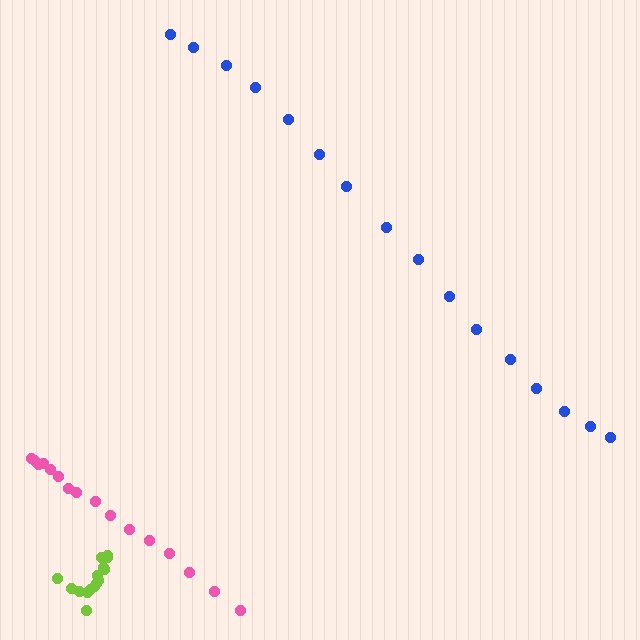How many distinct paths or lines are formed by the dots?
There are 3 distinct paths.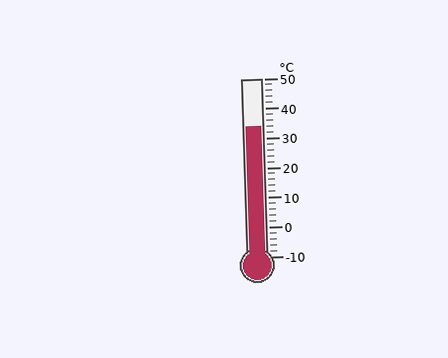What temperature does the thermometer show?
The thermometer shows approximately 34°C.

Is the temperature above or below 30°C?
The temperature is above 30°C.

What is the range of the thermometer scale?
The thermometer scale ranges from -10°C to 50°C.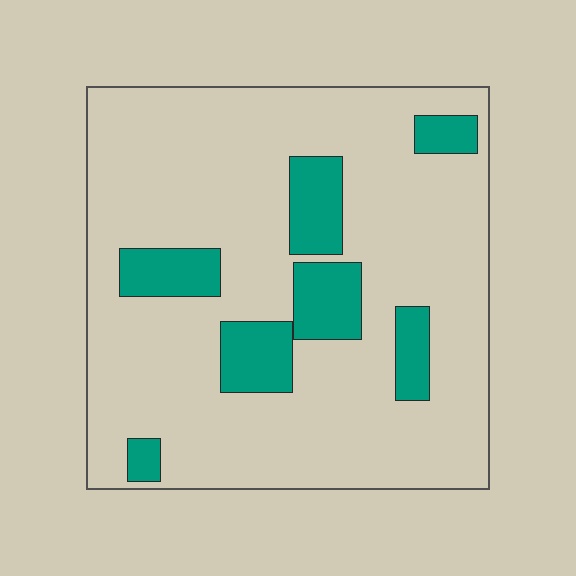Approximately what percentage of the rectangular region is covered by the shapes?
Approximately 15%.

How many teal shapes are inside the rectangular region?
7.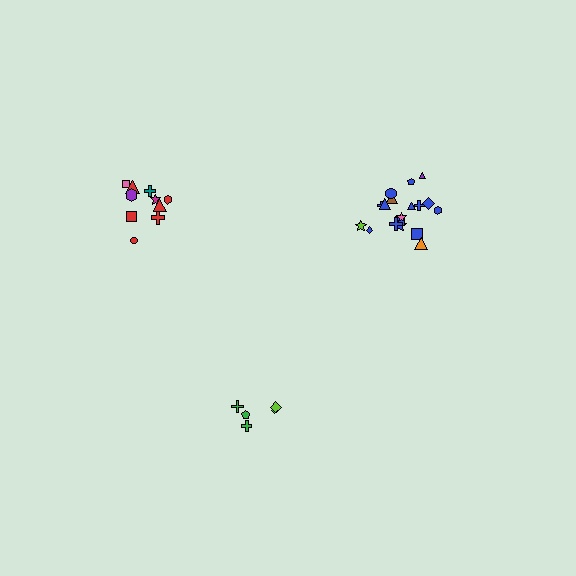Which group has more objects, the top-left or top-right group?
The top-right group.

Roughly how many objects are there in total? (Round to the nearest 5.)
Roughly 35 objects in total.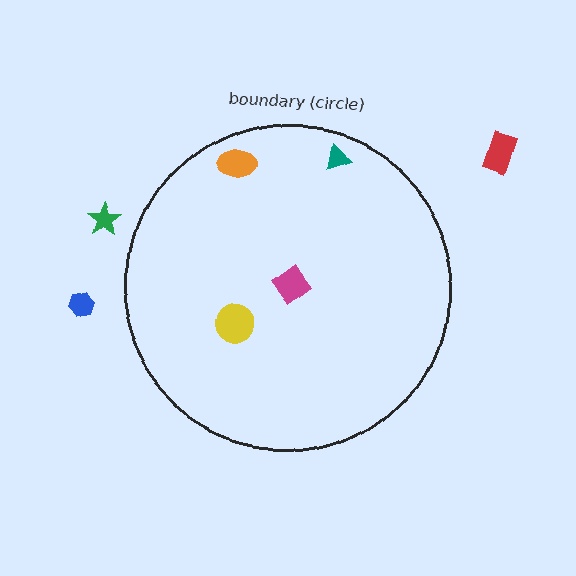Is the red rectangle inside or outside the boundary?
Outside.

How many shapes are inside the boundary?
4 inside, 3 outside.